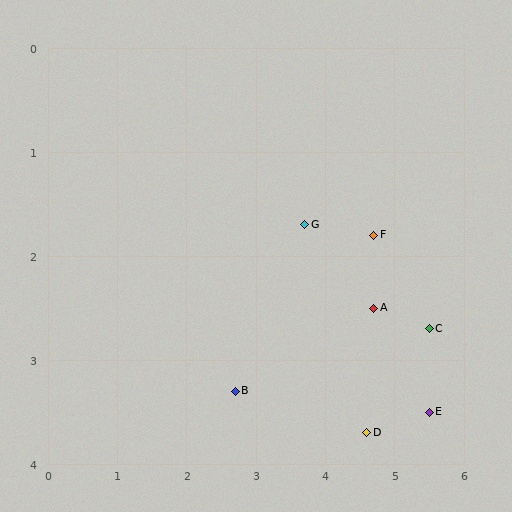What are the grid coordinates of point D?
Point D is at approximately (4.6, 3.7).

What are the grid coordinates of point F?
Point F is at approximately (4.7, 1.8).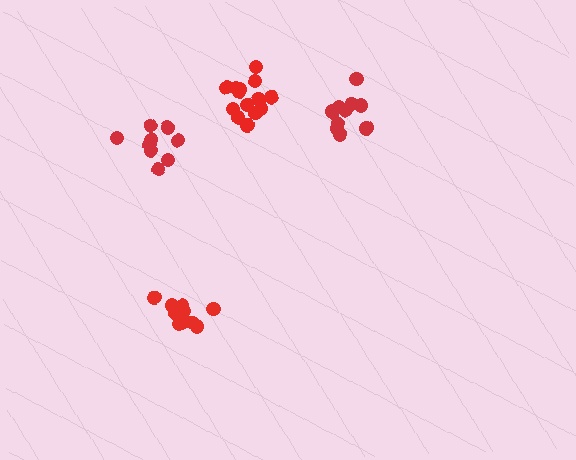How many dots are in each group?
Group 1: 10 dots, Group 2: 10 dots, Group 3: 11 dots, Group 4: 14 dots (45 total).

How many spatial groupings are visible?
There are 4 spatial groupings.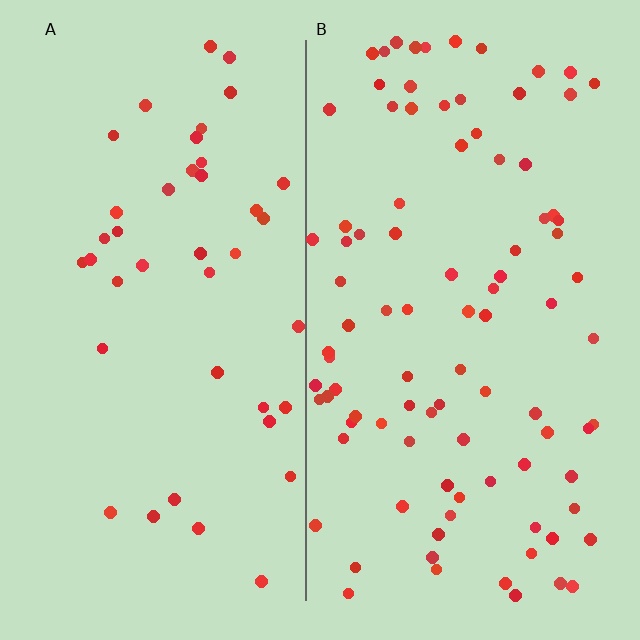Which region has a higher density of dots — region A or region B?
B (the right).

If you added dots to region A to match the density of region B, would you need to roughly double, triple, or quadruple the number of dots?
Approximately double.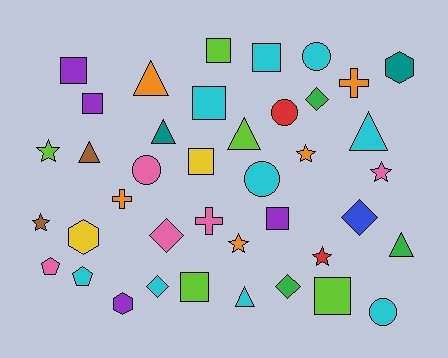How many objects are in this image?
There are 40 objects.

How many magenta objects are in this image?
There are no magenta objects.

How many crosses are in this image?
There are 3 crosses.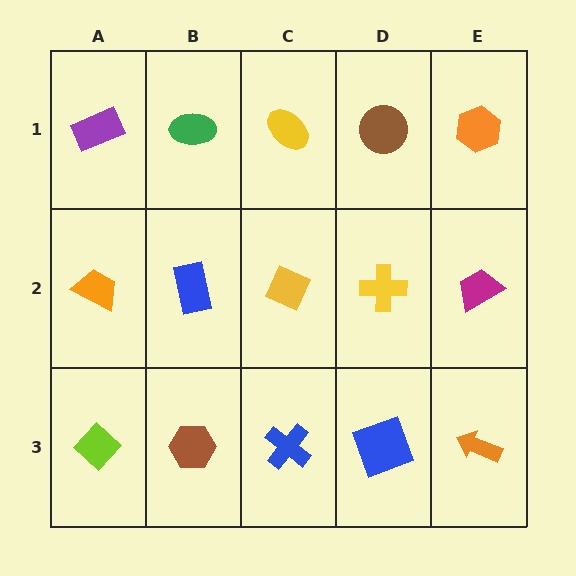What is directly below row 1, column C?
A yellow diamond.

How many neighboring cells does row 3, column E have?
2.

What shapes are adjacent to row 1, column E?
A magenta trapezoid (row 2, column E), a brown circle (row 1, column D).